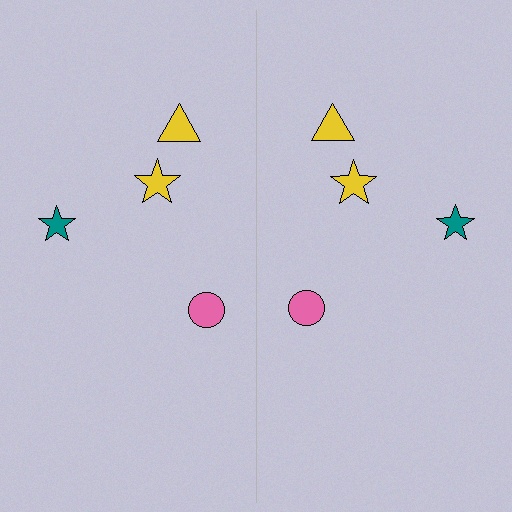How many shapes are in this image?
There are 8 shapes in this image.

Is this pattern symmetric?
Yes, this pattern has bilateral (reflection) symmetry.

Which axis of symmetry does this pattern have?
The pattern has a vertical axis of symmetry running through the center of the image.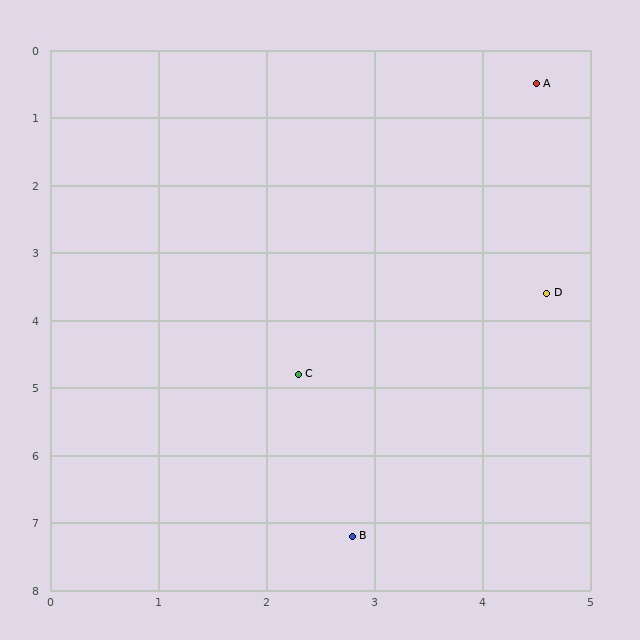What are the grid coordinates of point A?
Point A is at approximately (4.5, 0.5).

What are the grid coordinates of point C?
Point C is at approximately (2.3, 4.8).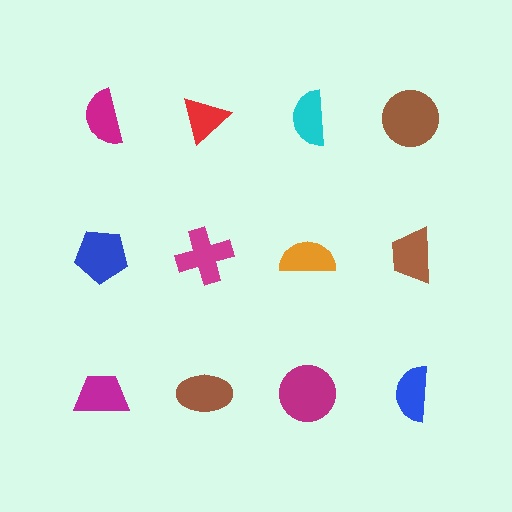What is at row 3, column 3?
A magenta circle.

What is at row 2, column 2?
A magenta cross.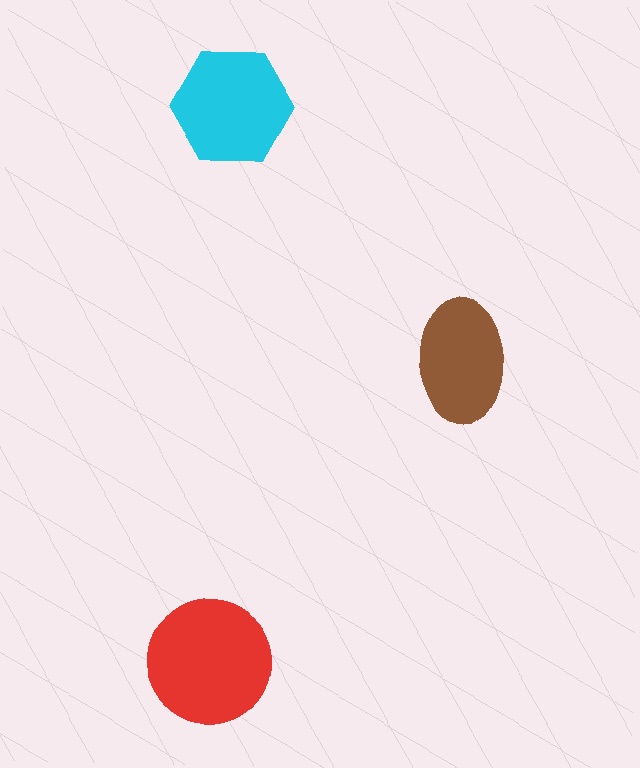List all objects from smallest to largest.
The brown ellipse, the cyan hexagon, the red circle.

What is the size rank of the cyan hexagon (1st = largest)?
2nd.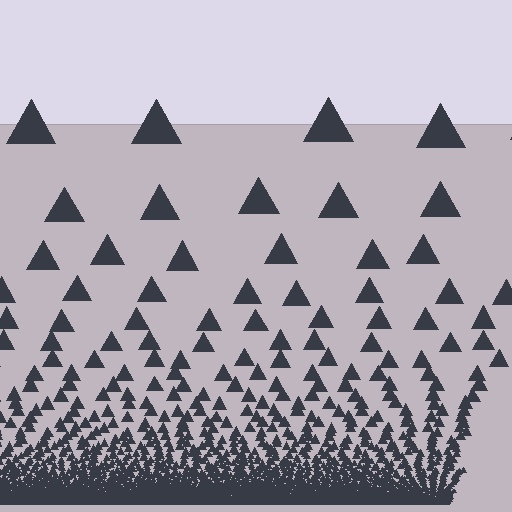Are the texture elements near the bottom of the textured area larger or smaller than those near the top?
Smaller. The gradient is inverted — elements near the bottom are smaller and denser.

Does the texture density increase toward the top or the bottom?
Density increases toward the bottom.